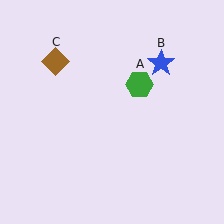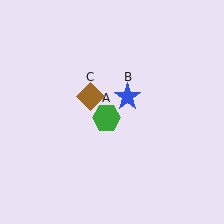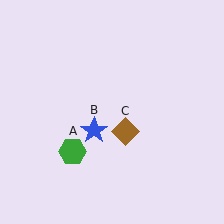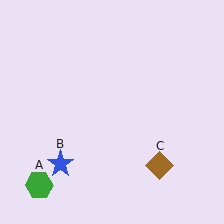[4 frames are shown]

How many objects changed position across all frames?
3 objects changed position: green hexagon (object A), blue star (object B), brown diamond (object C).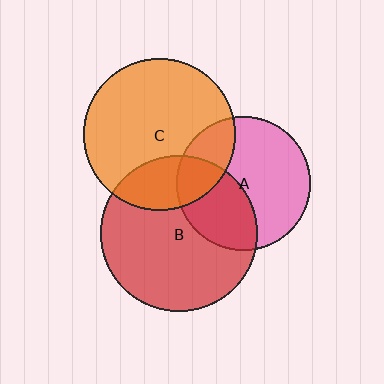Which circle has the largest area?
Circle B (red).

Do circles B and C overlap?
Yes.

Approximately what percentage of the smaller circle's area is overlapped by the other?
Approximately 25%.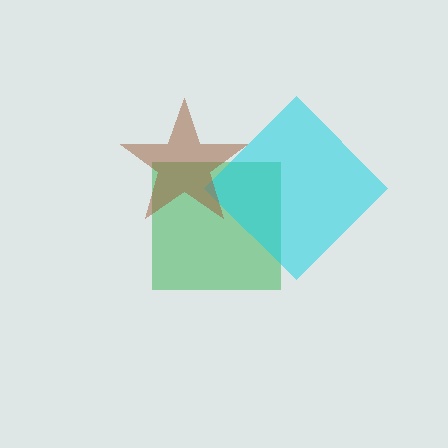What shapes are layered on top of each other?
The layered shapes are: a green square, a cyan diamond, a brown star.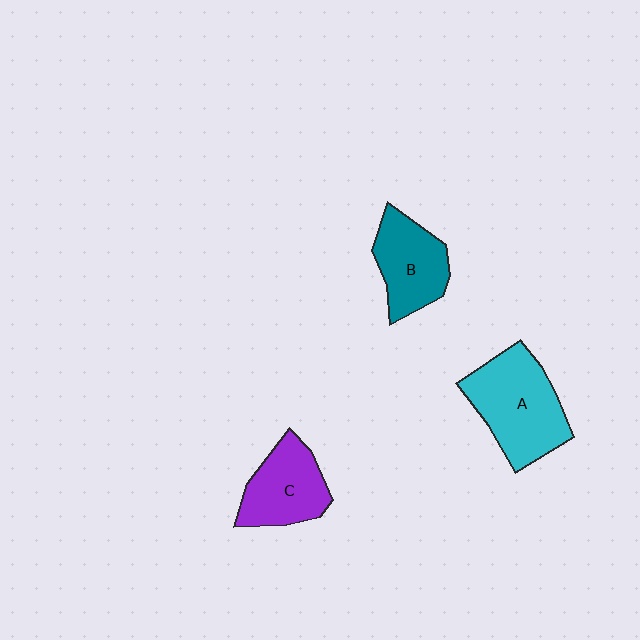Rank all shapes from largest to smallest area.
From largest to smallest: A (cyan), B (teal), C (purple).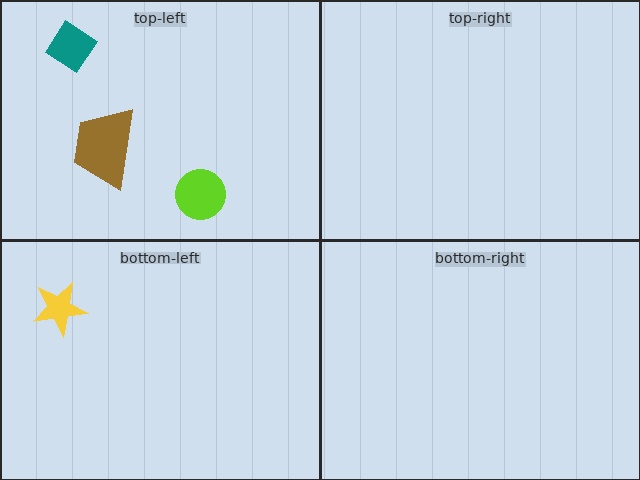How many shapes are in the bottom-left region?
1.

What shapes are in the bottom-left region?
The yellow star.